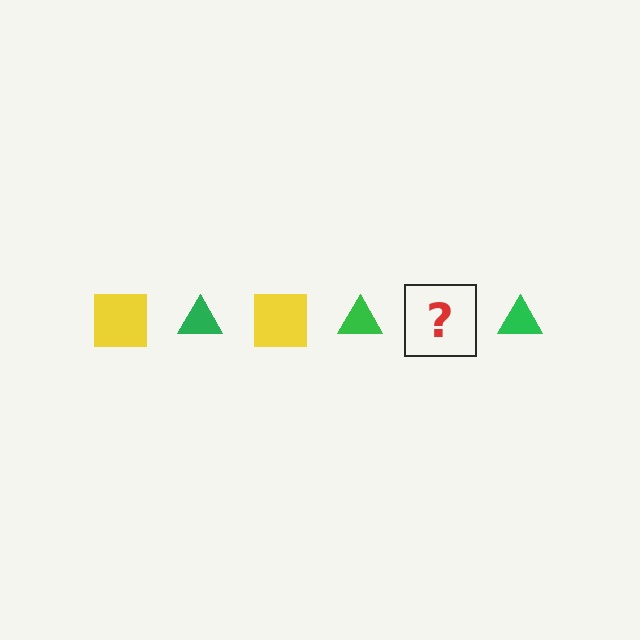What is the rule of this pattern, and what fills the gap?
The rule is that the pattern alternates between yellow square and green triangle. The gap should be filled with a yellow square.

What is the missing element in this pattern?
The missing element is a yellow square.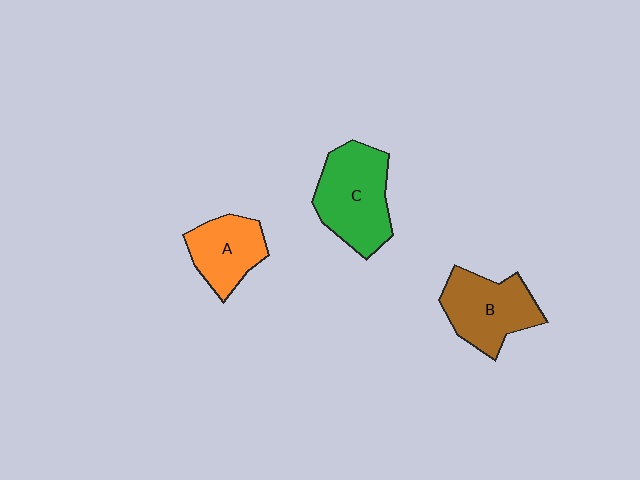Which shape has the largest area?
Shape C (green).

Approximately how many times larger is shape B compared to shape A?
Approximately 1.3 times.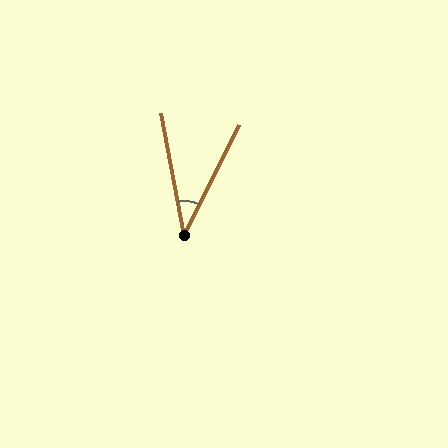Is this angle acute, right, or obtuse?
It is acute.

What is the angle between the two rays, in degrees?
Approximately 37 degrees.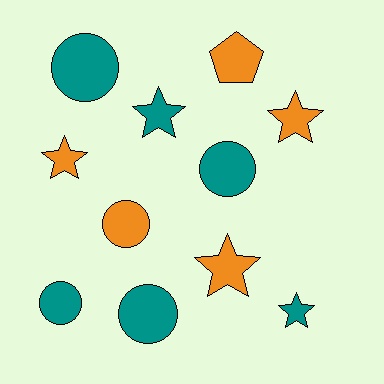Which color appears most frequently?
Teal, with 6 objects.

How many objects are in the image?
There are 11 objects.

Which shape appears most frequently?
Circle, with 5 objects.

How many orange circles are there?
There is 1 orange circle.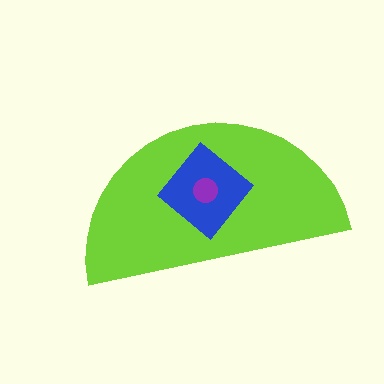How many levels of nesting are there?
3.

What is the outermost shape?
The lime semicircle.